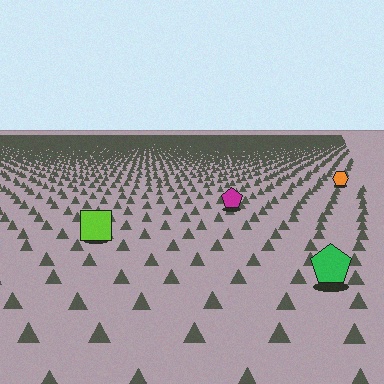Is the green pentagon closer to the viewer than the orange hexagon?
Yes. The green pentagon is closer — you can tell from the texture gradient: the ground texture is coarser near it.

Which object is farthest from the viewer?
The orange hexagon is farthest from the viewer. It appears smaller and the ground texture around it is denser.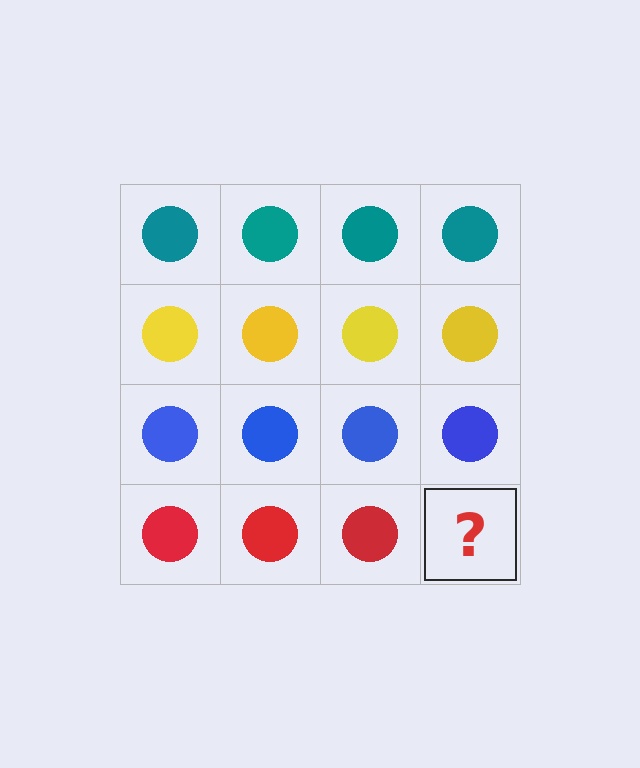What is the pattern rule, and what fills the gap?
The rule is that each row has a consistent color. The gap should be filled with a red circle.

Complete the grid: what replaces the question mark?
The question mark should be replaced with a red circle.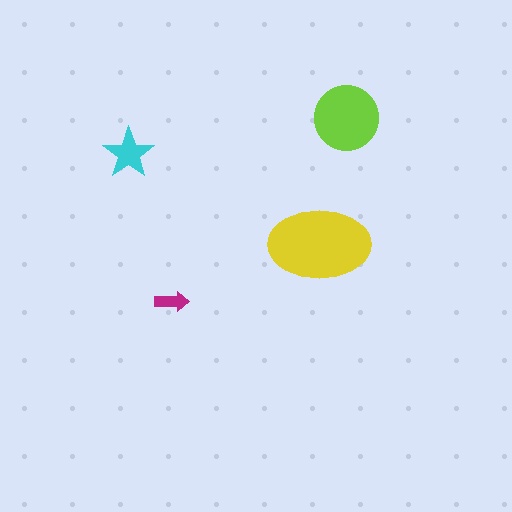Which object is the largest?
The yellow ellipse.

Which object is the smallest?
The magenta arrow.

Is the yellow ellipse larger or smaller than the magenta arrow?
Larger.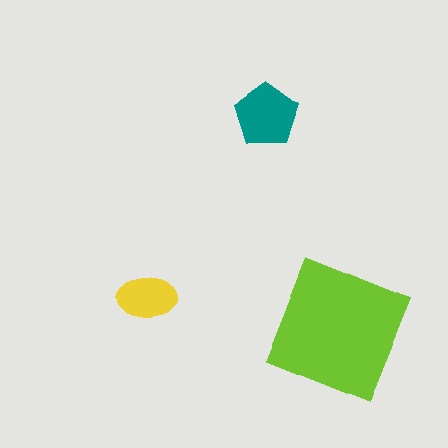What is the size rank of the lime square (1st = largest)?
1st.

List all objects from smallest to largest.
The yellow ellipse, the teal pentagon, the lime square.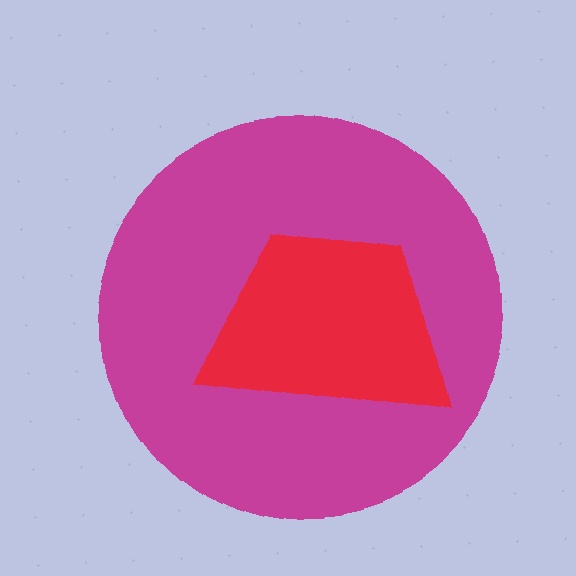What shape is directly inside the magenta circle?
The red trapezoid.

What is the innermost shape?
The red trapezoid.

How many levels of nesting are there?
2.